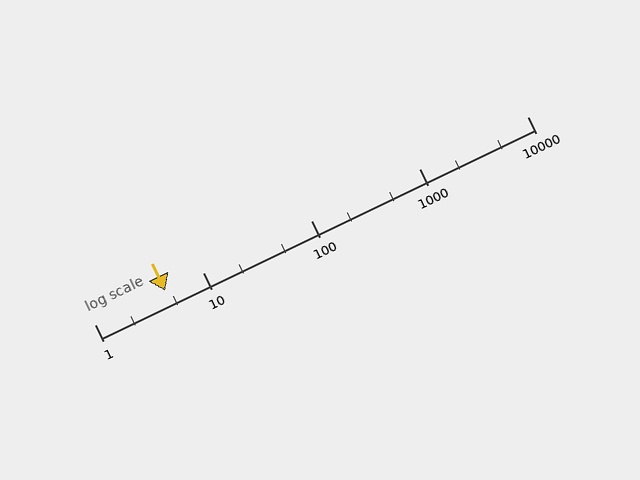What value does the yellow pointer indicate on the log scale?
The pointer indicates approximately 4.5.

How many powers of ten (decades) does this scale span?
The scale spans 4 decades, from 1 to 10000.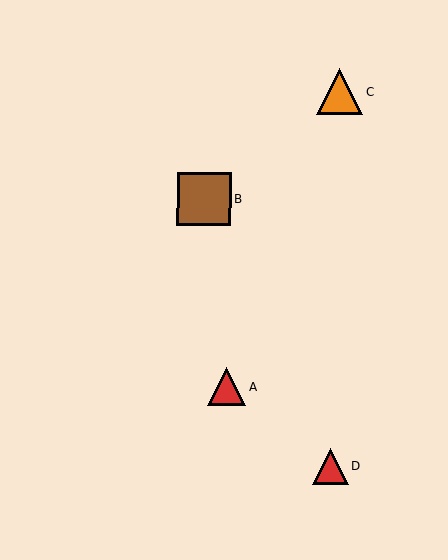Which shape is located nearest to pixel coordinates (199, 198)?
The brown square (labeled B) at (204, 199) is nearest to that location.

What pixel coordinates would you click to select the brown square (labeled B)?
Click at (204, 199) to select the brown square B.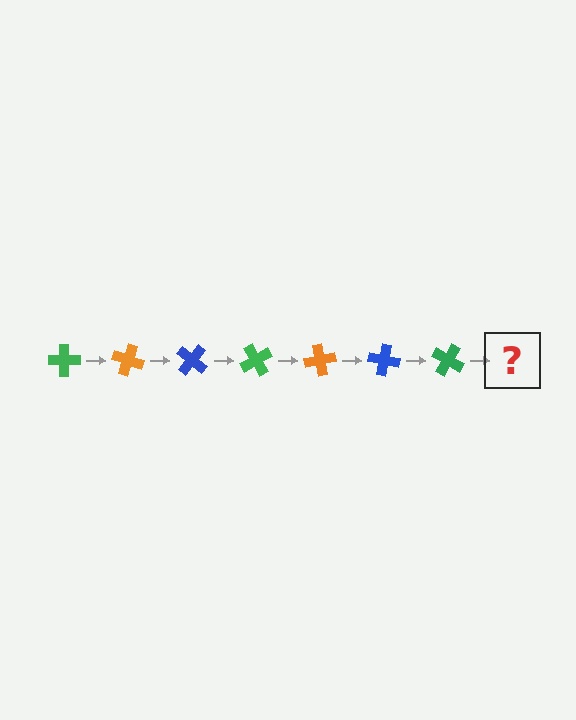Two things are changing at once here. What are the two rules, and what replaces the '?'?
The two rules are that it rotates 20 degrees each step and the color cycles through green, orange, and blue. The '?' should be an orange cross, rotated 140 degrees from the start.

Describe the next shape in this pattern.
It should be an orange cross, rotated 140 degrees from the start.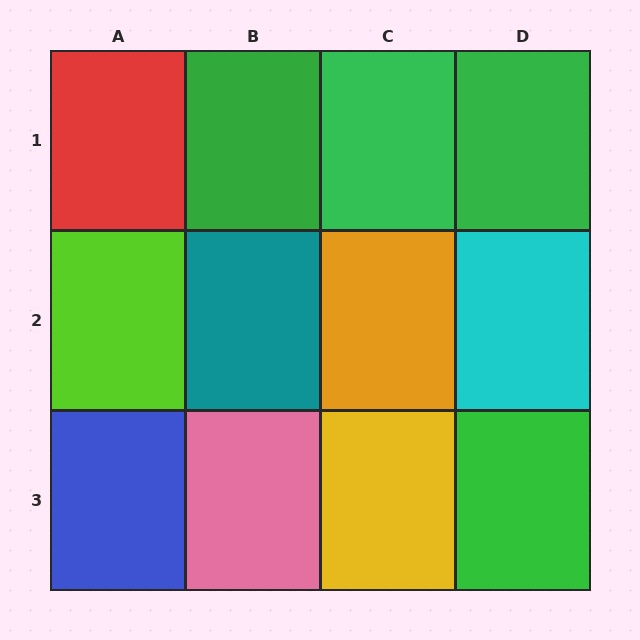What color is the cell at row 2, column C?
Orange.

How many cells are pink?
1 cell is pink.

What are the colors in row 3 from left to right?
Blue, pink, yellow, green.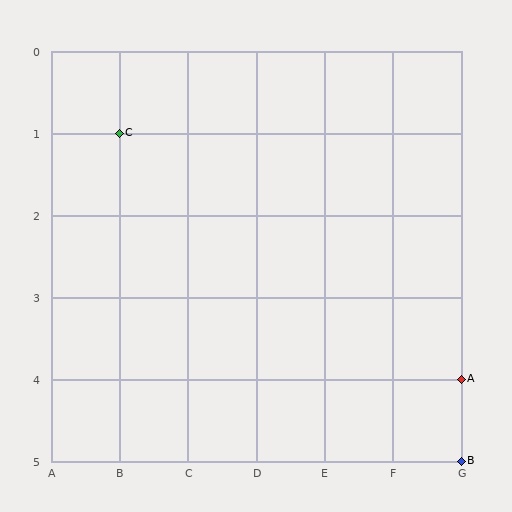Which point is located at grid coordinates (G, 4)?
Point A is at (G, 4).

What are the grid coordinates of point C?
Point C is at grid coordinates (B, 1).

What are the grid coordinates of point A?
Point A is at grid coordinates (G, 4).